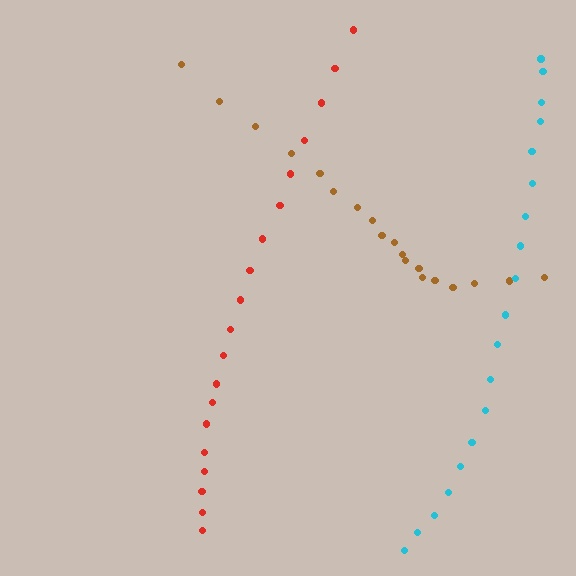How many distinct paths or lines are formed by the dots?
There are 3 distinct paths.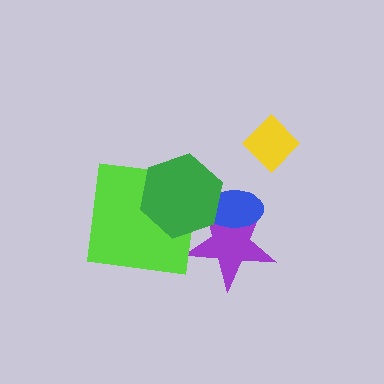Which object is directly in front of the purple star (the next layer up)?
The blue ellipse is directly in front of the purple star.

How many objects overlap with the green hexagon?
3 objects overlap with the green hexagon.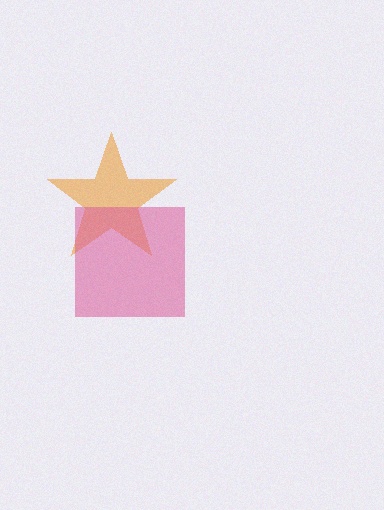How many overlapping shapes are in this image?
There are 2 overlapping shapes in the image.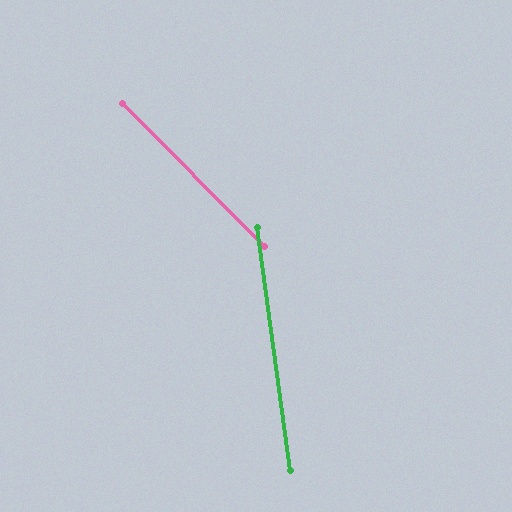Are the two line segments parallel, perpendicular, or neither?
Neither parallel nor perpendicular — they differ by about 37°.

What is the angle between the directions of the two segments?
Approximately 37 degrees.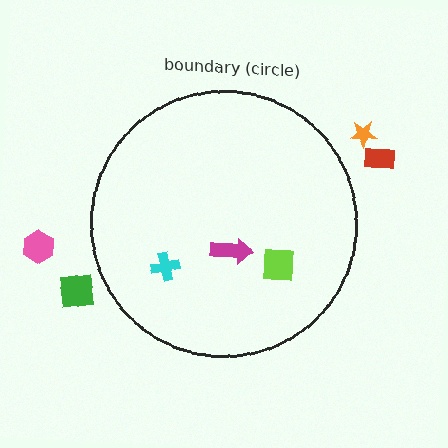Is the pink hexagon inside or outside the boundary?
Outside.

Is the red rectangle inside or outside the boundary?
Outside.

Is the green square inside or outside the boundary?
Outside.